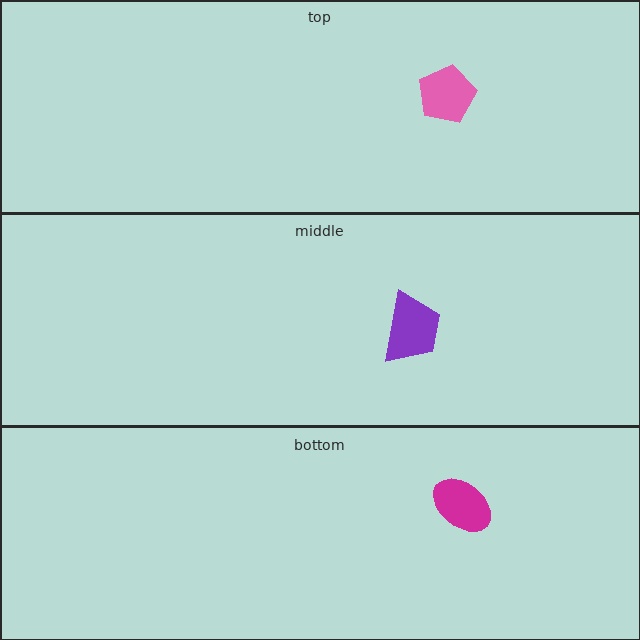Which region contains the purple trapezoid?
The middle region.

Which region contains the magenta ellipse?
The bottom region.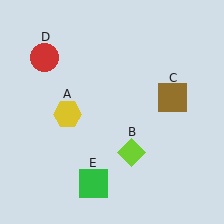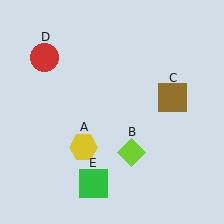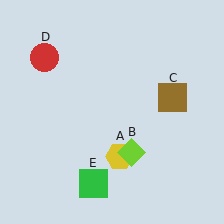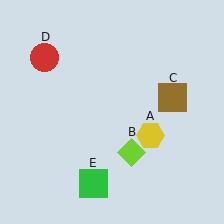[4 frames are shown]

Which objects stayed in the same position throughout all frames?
Lime diamond (object B) and brown square (object C) and red circle (object D) and green square (object E) remained stationary.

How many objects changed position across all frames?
1 object changed position: yellow hexagon (object A).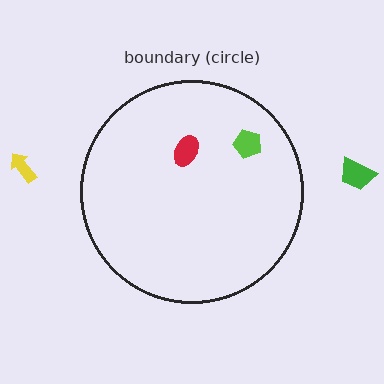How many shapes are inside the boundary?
2 inside, 2 outside.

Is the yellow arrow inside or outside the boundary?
Outside.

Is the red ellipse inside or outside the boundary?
Inside.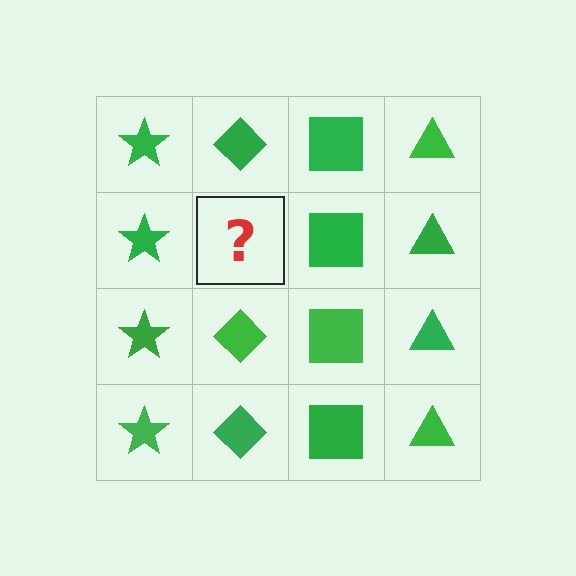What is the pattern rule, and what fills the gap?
The rule is that each column has a consistent shape. The gap should be filled with a green diamond.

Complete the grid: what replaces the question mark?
The question mark should be replaced with a green diamond.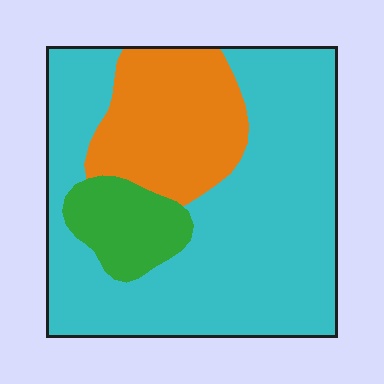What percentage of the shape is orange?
Orange covers 23% of the shape.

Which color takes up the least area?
Green, at roughly 10%.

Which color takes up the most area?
Cyan, at roughly 65%.